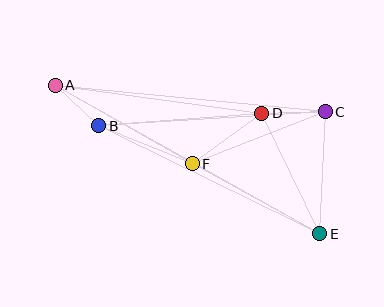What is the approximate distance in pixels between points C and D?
The distance between C and D is approximately 64 pixels.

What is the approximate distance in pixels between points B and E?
The distance between B and E is approximately 246 pixels.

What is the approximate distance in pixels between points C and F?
The distance between C and F is approximately 143 pixels.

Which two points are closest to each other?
Points A and B are closest to each other.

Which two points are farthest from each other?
Points A and E are farthest from each other.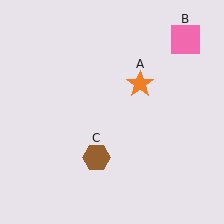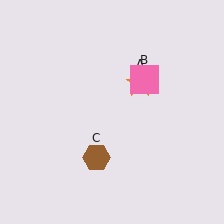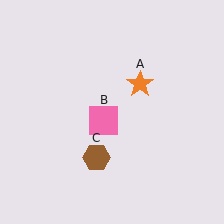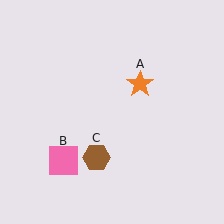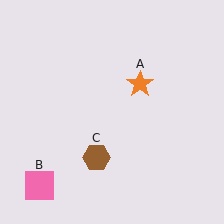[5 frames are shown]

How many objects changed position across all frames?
1 object changed position: pink square (object B).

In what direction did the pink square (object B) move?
The pink square (object B) moved down and to the left.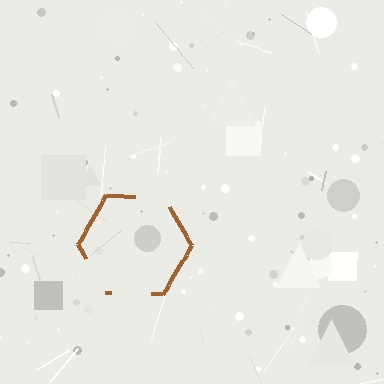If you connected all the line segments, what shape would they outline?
They would outline a hexagon.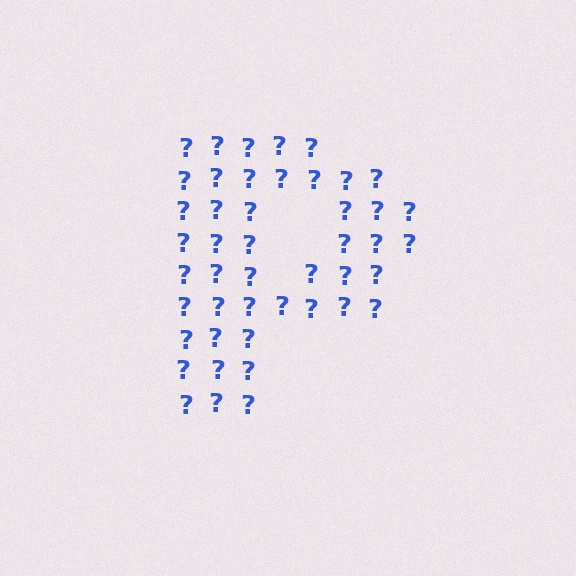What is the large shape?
The large shape is the letter P.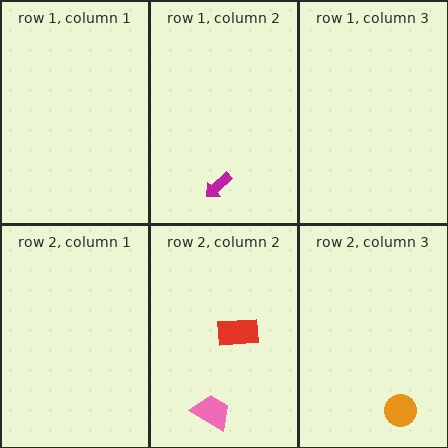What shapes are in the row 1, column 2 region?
The magenta arrow.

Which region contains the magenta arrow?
The row 1, column 2 region.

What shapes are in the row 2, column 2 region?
The red rectangle, the pink trapezoid.